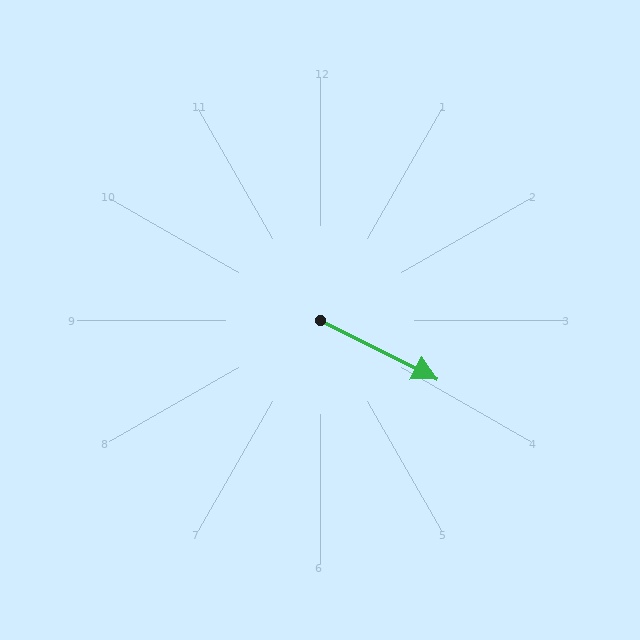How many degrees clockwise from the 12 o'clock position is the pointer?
Approximately 117 degrees.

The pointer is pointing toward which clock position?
Roughly 4 o'clock.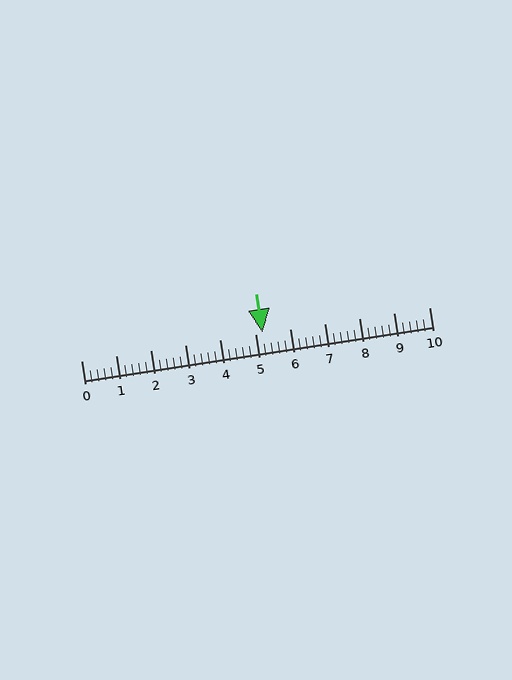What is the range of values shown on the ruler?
The ruler shows values from 0 to 10.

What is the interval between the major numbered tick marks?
The major tick marks are spaced 1 units apart.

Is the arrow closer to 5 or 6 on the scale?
The arrow is closer to 5.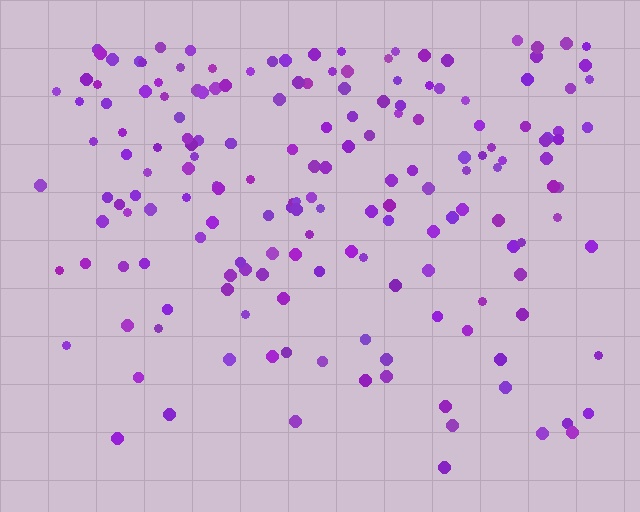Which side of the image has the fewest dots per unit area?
The bottom.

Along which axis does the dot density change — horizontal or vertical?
Vertical.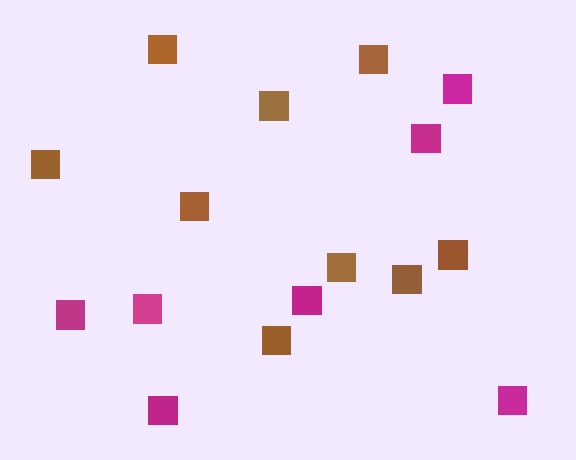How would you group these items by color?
There are 2 groups: one group of brown squares (9) and one group of magenta squares (7).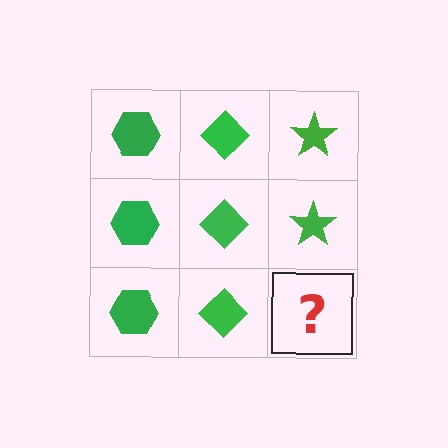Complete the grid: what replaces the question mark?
The question mark should be replaced with a green star.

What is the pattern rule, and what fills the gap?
The rule is that each column has a consistent shape. The gap should be filled with a green star.